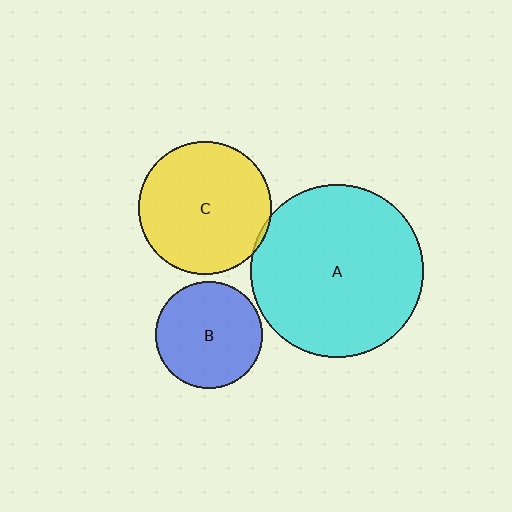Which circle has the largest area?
Circle A (cyan).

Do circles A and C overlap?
Yes.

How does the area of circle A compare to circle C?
Approximately 1.7 times.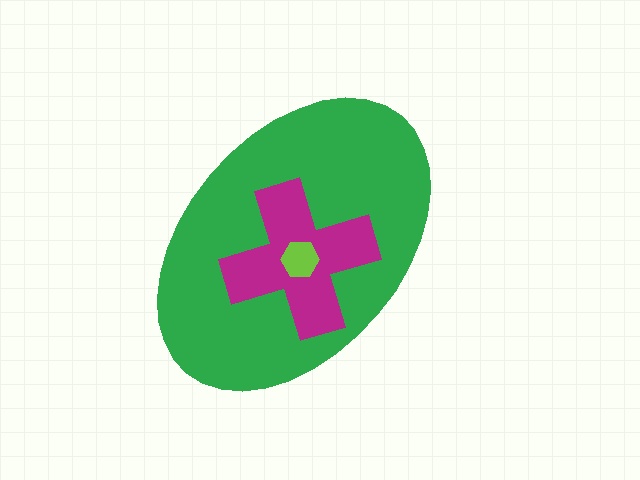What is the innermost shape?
The lime hexagon.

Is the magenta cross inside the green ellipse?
Yes.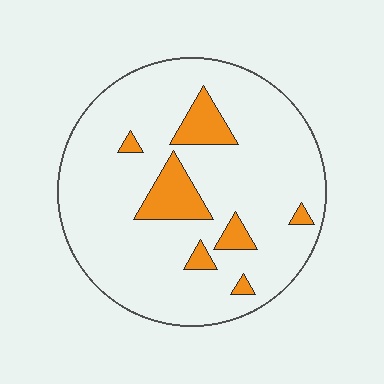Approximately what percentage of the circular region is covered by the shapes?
Approximately 15%.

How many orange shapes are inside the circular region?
7.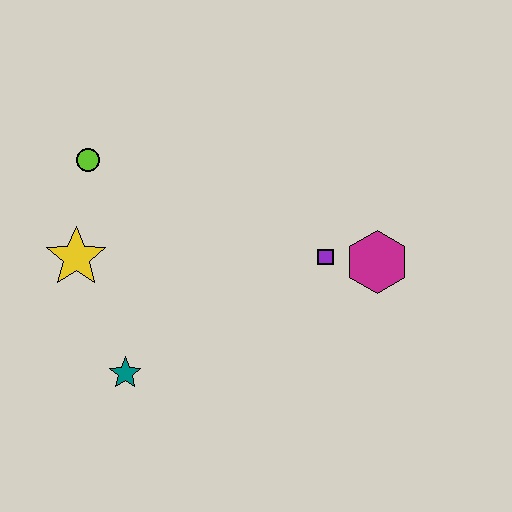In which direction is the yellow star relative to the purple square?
The yellow star is to the left of the purple square.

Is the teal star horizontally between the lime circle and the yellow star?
No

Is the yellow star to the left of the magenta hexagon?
Yes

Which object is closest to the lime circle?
The yellow star is closest to the lime circle.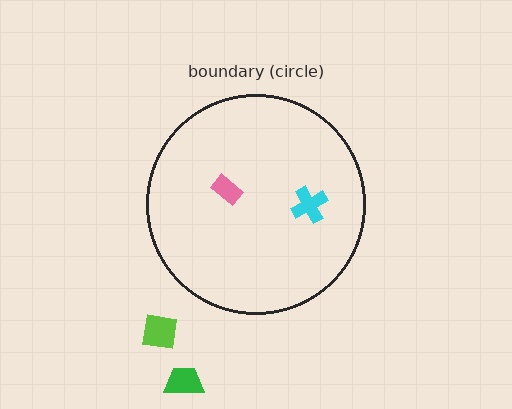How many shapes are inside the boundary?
2 inside, 2 outside.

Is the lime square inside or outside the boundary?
Outside.